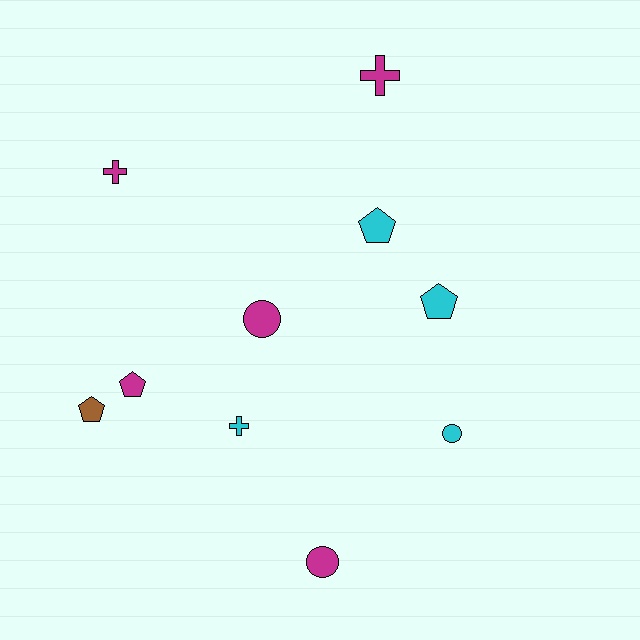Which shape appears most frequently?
Pentagon, with 4 objects.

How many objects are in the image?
There are 10 objects.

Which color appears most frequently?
Magenta, with 5 objects.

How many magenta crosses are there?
There are 2 magenta crosses.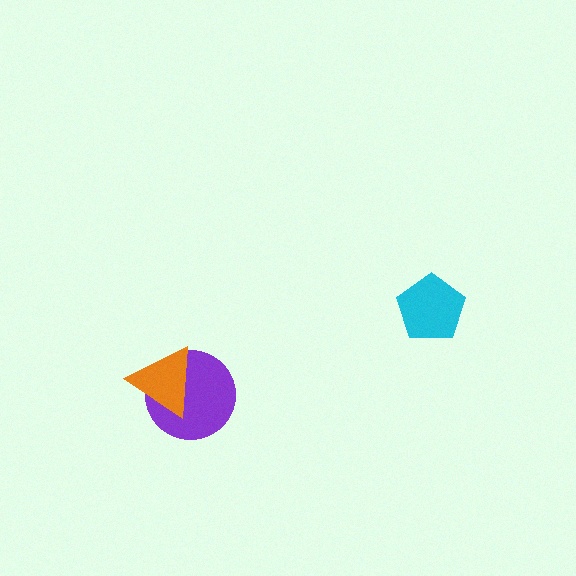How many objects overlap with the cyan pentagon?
0 objects overlap with the cyan pentagon.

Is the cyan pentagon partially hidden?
No, no other shape covers it.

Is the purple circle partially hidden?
Yes, it is partially covered by another shape.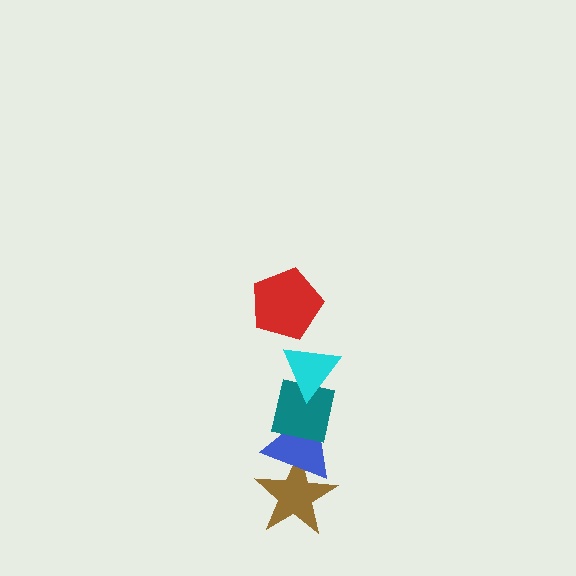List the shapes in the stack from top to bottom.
From top to bottom: the red pentagon, the cyan triangle, the teal square, the blue triangle, the brown star.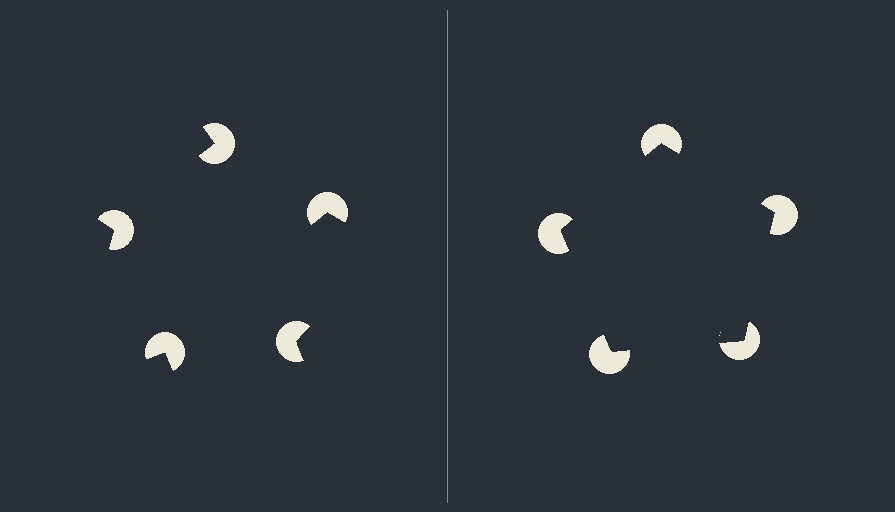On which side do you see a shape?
An illusory pentagon appears on the right side. On the left side the wedge cuts are rotated, so no coherent shape forms.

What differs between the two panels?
The pac-man discs are positioned identically on both sides; only the wedge orientations differ. On the right they align to a pentagon; on the left they are misaligned.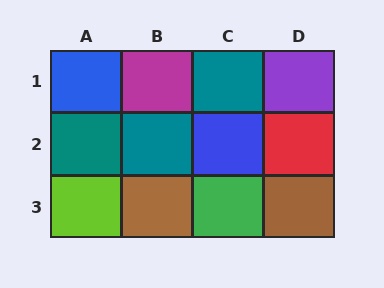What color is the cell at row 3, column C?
Green.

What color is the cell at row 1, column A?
Blue.